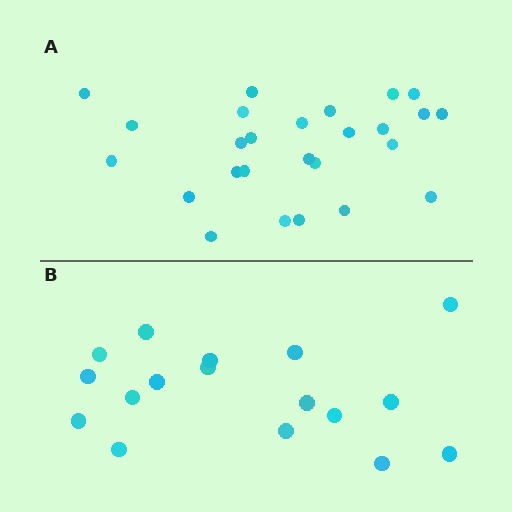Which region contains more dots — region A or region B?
Region A (the top region) has more dots.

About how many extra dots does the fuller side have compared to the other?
Region A has roughly 8 or so more dots than region B.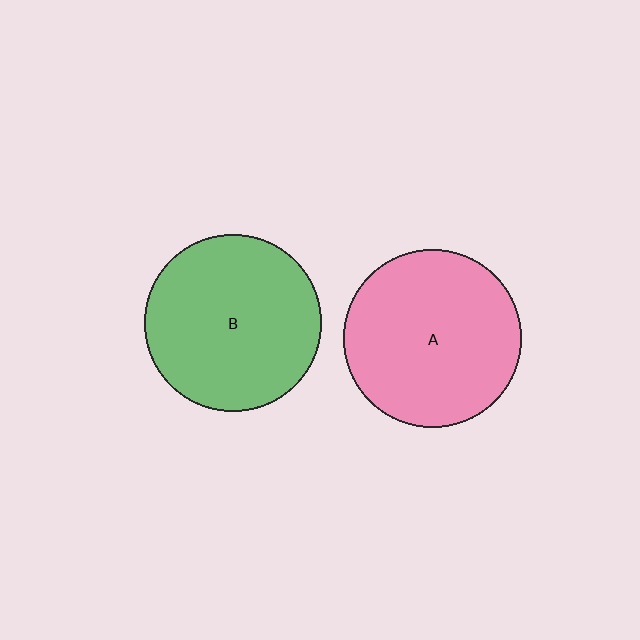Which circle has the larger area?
Circle A (pink).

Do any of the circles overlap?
No, none of the circles overlap.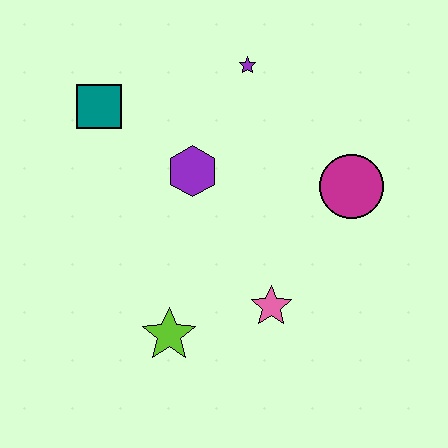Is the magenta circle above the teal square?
No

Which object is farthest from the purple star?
The lime star is farthest from the purple star.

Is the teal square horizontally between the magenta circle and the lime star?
No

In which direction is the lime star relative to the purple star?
The lime star is below the purple star.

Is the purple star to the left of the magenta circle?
Yes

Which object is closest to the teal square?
The purple hexagon is closest to the teal square.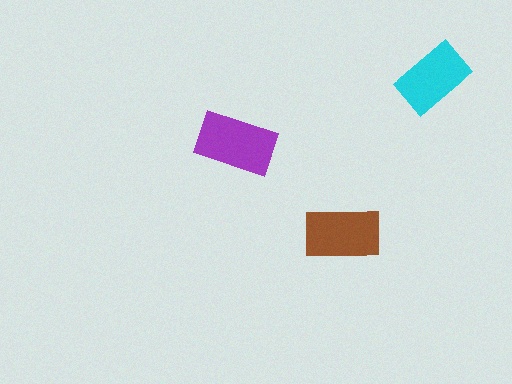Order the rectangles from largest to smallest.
the purple one, the brown one, the cyan one.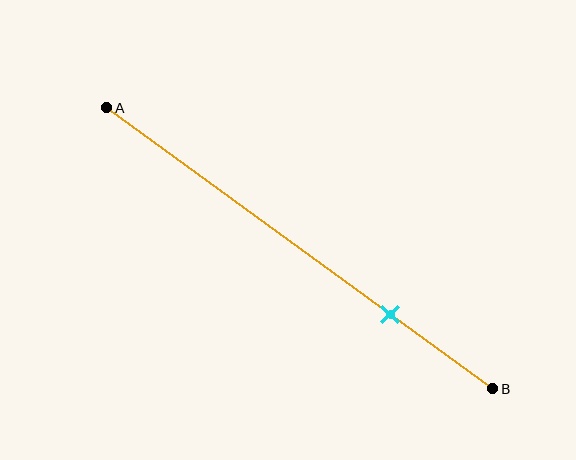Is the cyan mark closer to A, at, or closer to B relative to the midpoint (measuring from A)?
The cyan mark is closer to point B than the midpoint of segment AB.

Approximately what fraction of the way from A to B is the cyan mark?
The cyan mark is approximately 75% of the way from A to B.